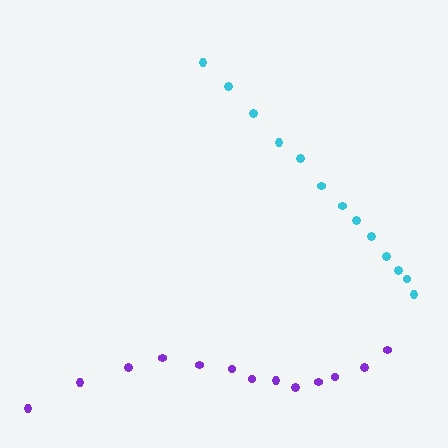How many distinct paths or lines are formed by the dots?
There are 2 distinct paths.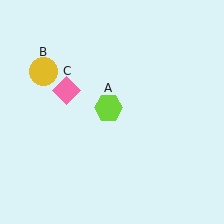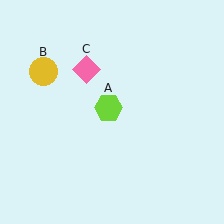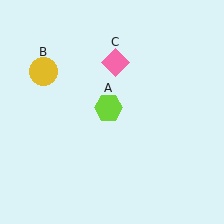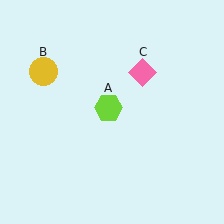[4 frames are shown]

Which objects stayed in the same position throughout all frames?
Lime hexagon (object A) and yellow circle (object B) remained stationary.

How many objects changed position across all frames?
1 object changed position: pink diamond (object C).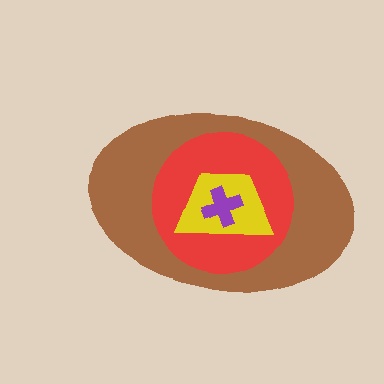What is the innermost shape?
The purple cross.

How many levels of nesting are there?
4.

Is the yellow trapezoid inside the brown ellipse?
Yes.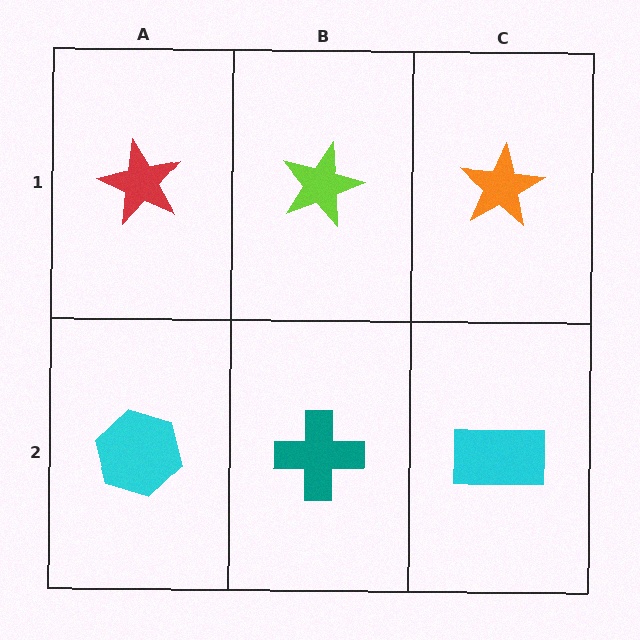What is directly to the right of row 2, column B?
A cyan rectangle.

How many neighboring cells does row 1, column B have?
3.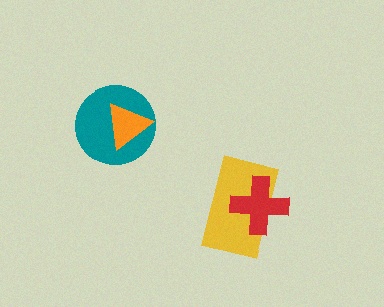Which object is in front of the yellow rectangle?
The red cross is in front of the yellow rectangle.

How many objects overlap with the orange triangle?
1 object overlaps with the orange triangle.